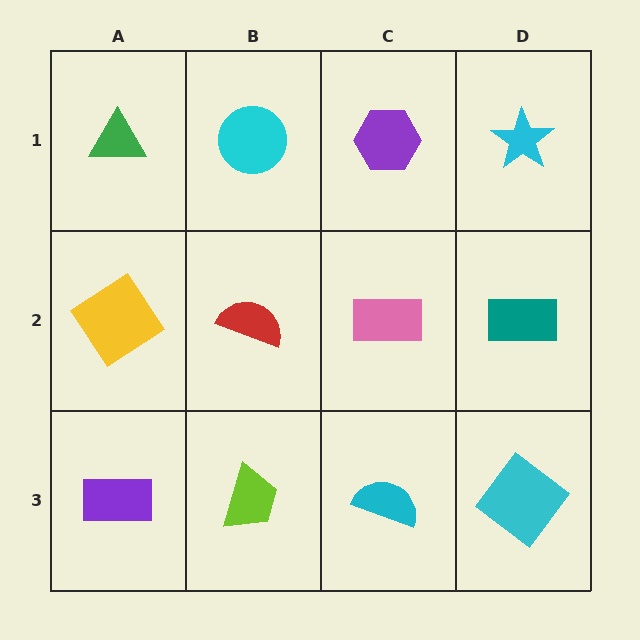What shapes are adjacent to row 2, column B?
A cyan circle (row 1, column B), a lime trapezoid (row 3, column B), a yellow diamond (row 2, column A), a pink rectangle (row 2, column C).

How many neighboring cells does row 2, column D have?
3.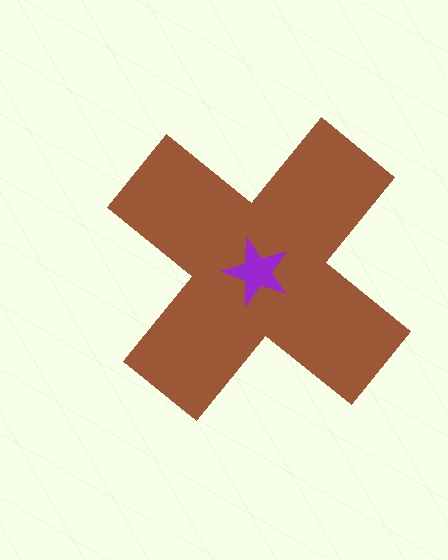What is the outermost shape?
The brown cross.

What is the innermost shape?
The purple star.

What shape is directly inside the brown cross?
The purple star.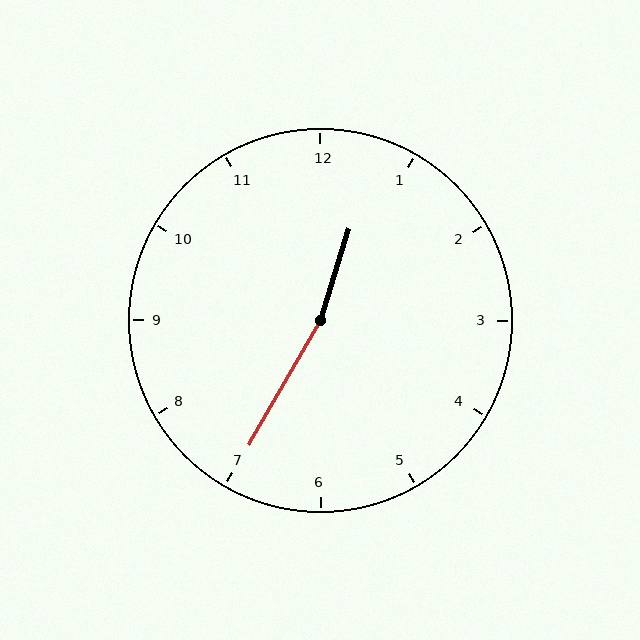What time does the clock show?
12:35.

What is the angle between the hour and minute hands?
Approximately 168 degrees.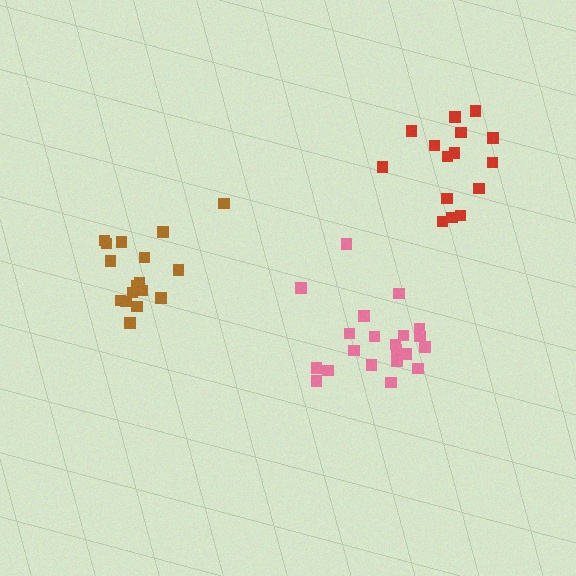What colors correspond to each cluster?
The clusters are colored: pink, brown, red.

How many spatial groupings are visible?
There are 3 spatial groupings.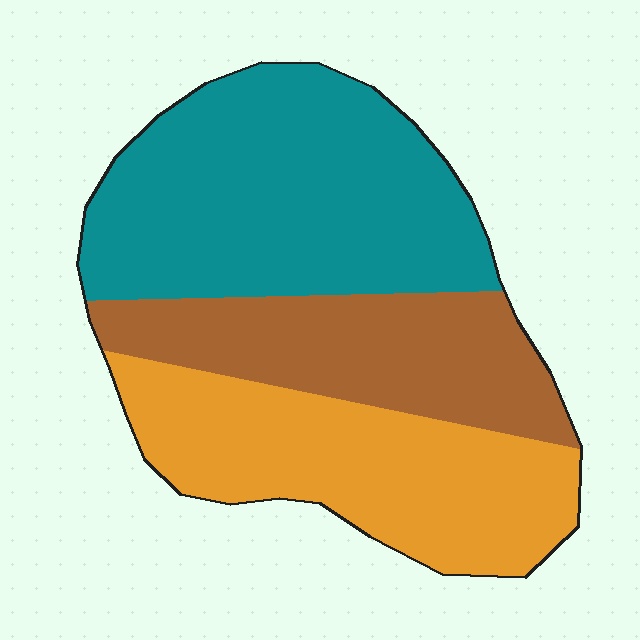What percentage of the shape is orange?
Orange covers about 30% of the shape.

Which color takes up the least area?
Brown, at roughly 25%.